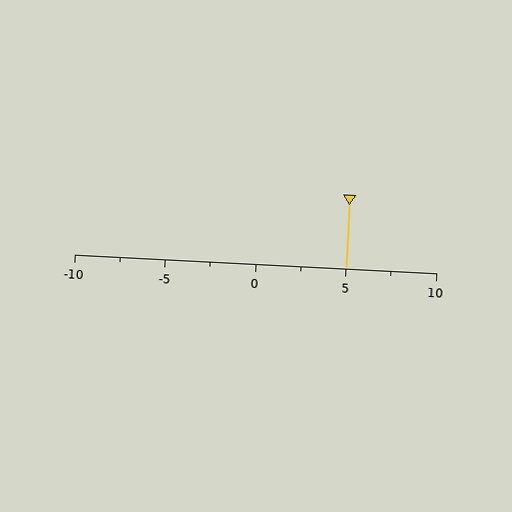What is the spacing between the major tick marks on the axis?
The major ticks are spaced 5 apart.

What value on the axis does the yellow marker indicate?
The marker indicates approximately 5.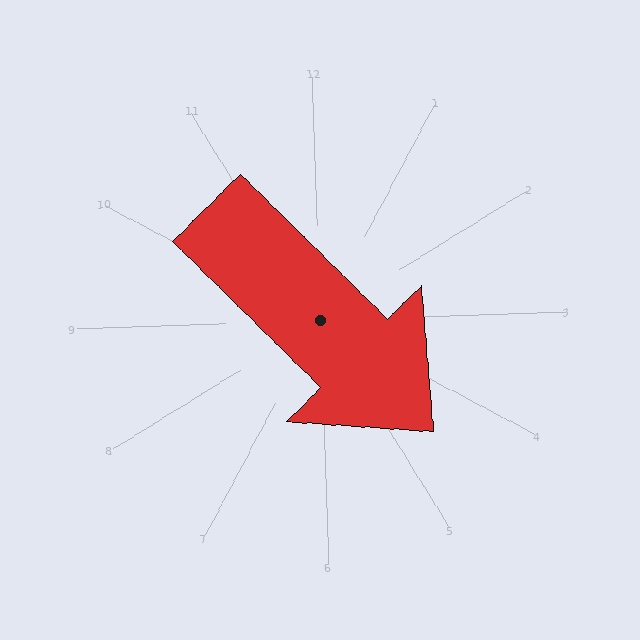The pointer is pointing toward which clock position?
Roughly 5 o'clock.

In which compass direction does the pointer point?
Southeast.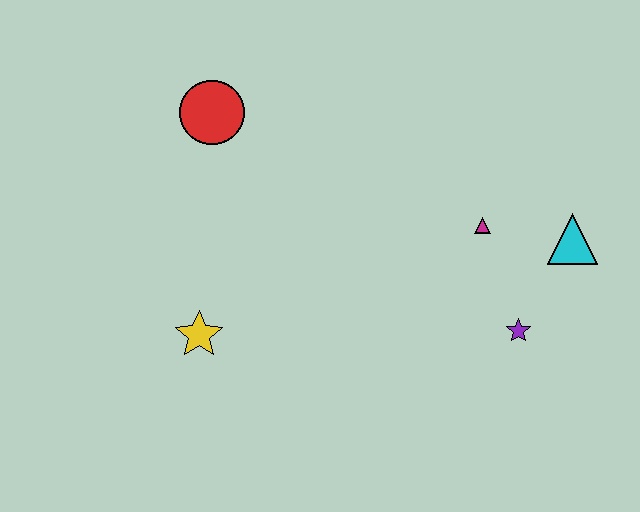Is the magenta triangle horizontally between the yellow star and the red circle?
No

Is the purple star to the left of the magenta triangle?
No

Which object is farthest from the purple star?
The red circle is farthest from the purple star.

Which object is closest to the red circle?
The yellow star is closest to the red circle.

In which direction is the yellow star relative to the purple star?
The yellow star is to the left of the purple star.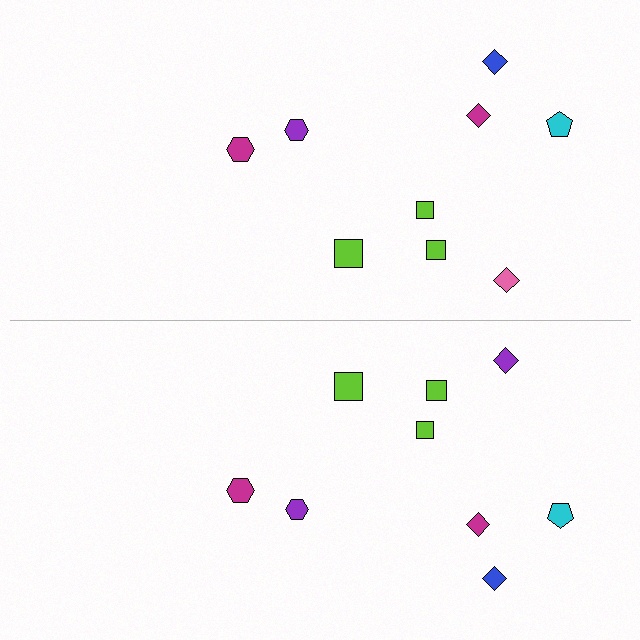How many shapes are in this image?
There are 18 shapes in this image.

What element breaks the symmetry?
The purple diamond on the bottom side breaks the symmetry — its mirror counterpart is pink.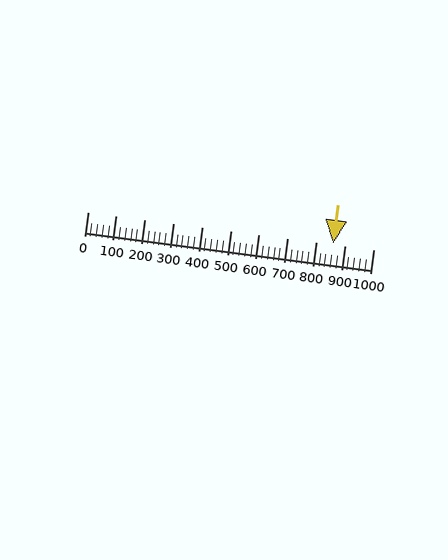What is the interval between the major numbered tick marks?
The major tick marks are spaced 100 units apart.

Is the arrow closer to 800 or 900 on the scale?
The arrow is closer to 900.